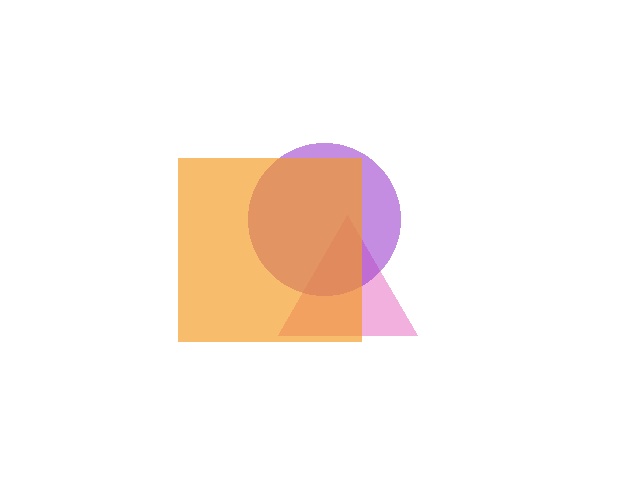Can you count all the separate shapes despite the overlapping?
Yes, there are 3 separate shapes.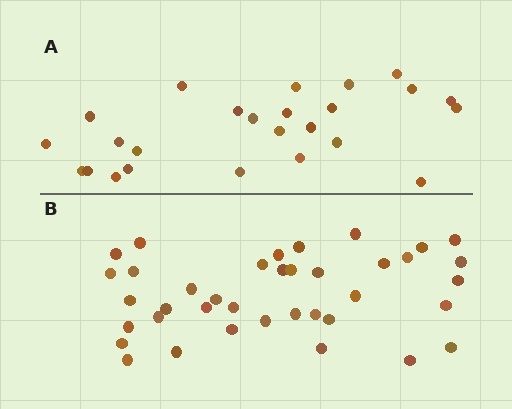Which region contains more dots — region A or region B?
Region B (the bottom region) has more dots.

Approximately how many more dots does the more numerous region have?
Region B has approximately 15 more dots than region A.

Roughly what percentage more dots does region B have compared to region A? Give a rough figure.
About 50% more.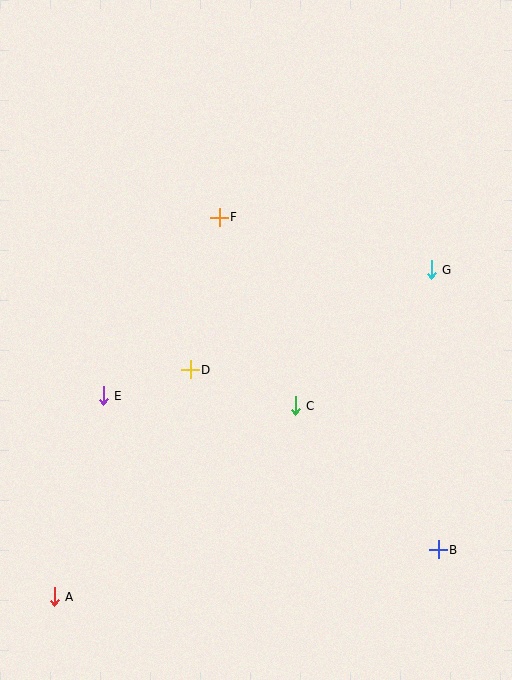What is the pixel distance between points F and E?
The distance between F and E is 213 pixels.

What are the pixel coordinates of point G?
Point G is at (431, 270).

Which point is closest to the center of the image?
Point D at (190, 370) is closest to the center.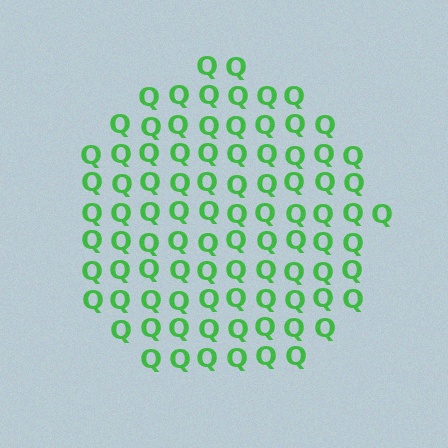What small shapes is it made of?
It is made of small letter Q's.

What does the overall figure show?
The overall figure shows a circle.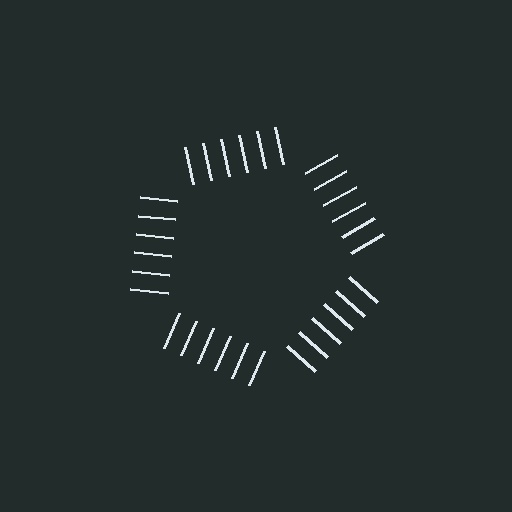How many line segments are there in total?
30 — 6 along each of the 5 edges.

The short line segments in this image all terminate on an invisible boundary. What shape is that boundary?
An illusory pentagon — the line segments terminate on its edges but no continuous stroke is drawn.